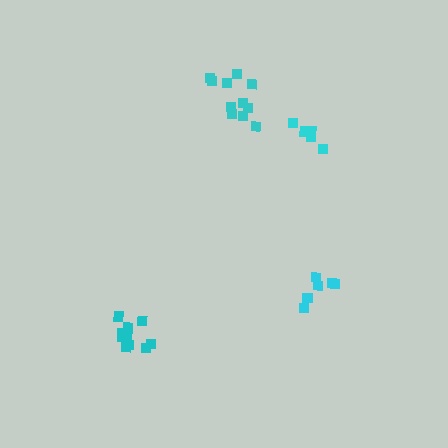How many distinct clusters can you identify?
There are 4 distinct clusters.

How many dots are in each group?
Group 1: 5 dots, Group 2: 11 dots, Group 3: 7 dots, Group 4: 10 dots (33 total).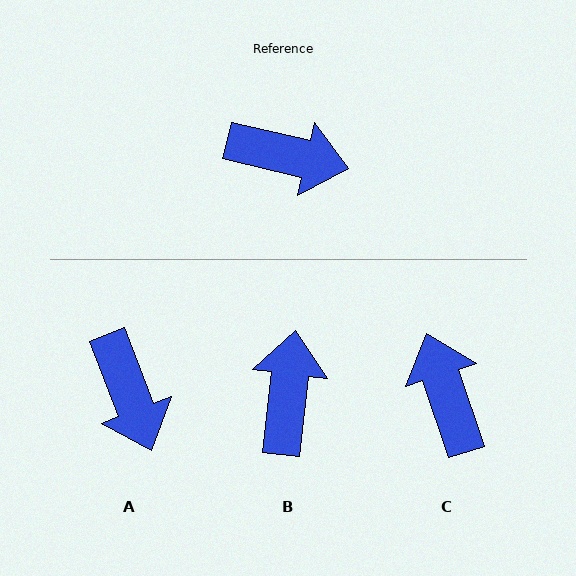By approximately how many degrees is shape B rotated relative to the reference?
Approximately 97 degrees counter-clockwise.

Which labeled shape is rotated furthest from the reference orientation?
C, about 122 degrees away.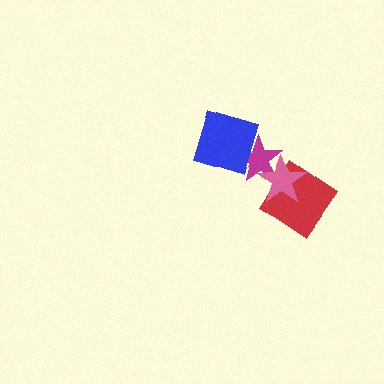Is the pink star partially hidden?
No, no other shape covers it.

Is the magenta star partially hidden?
Yes, it is partially covered by another shape.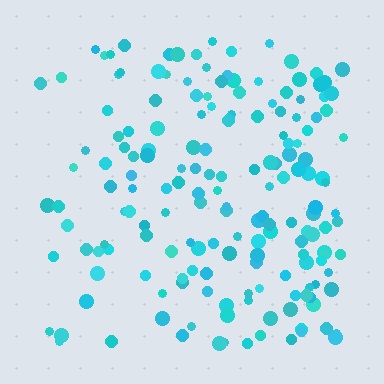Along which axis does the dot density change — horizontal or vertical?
Horizontal.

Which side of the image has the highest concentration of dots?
The right.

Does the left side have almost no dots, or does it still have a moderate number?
Still a moderate number, just noticeably fewer than the right.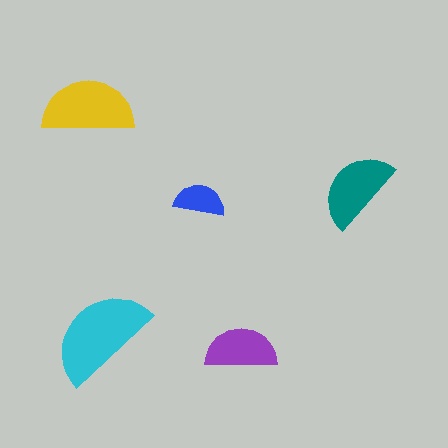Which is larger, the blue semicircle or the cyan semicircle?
The cyan one.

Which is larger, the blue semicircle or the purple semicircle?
The purple one.